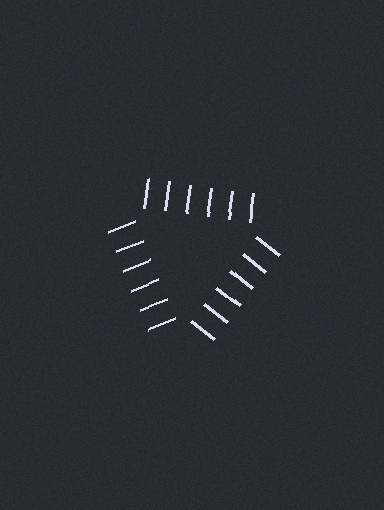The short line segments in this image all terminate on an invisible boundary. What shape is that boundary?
An illusory triangle — the line segments terminate on its edges but no continuous stroke is drawn.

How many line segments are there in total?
18 — 6 along each of the 3 edges.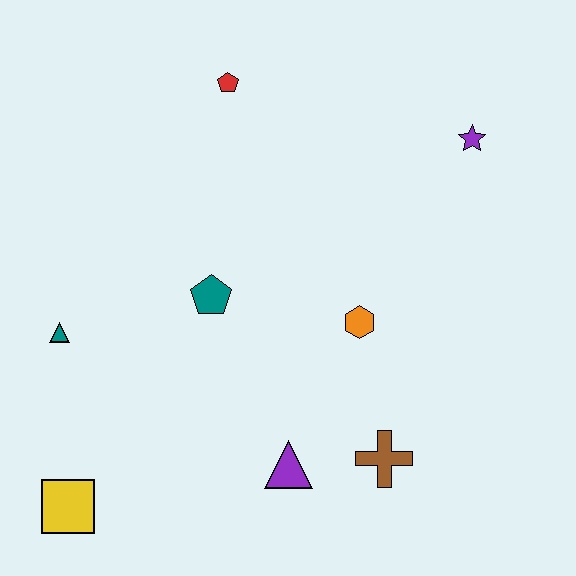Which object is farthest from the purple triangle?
The red pentagon is farthest from the purple triangle.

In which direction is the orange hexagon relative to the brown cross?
The orange hexagon is above the brown cross.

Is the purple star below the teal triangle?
No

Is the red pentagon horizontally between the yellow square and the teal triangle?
No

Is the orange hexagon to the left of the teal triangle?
No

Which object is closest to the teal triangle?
The teal pentagon is closest to the teal triangle.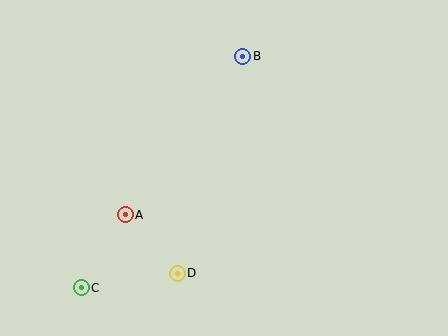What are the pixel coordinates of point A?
Point A is at (125, 215).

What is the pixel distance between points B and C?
The distance between B and C is 282 pixels.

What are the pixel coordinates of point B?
Point B is at (243, 56).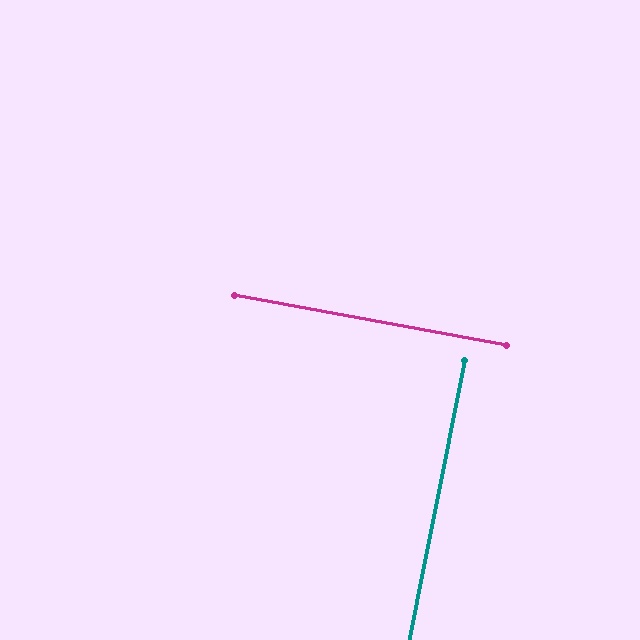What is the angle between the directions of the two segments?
Approximately 89 degrees.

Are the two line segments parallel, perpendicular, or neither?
Perpendicular — they meet at approximately 89°.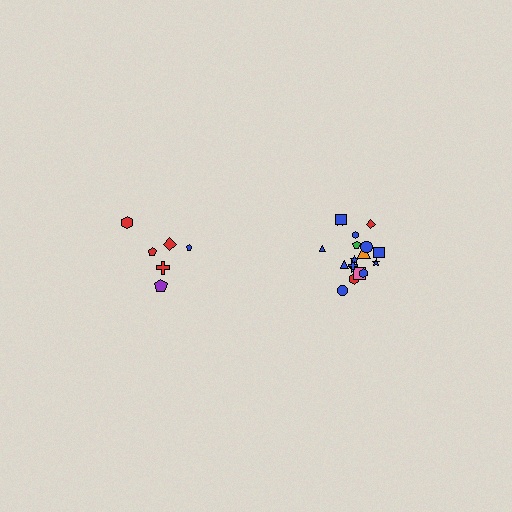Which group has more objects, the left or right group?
The right group.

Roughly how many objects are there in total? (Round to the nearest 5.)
Roughly 25 objects in total.